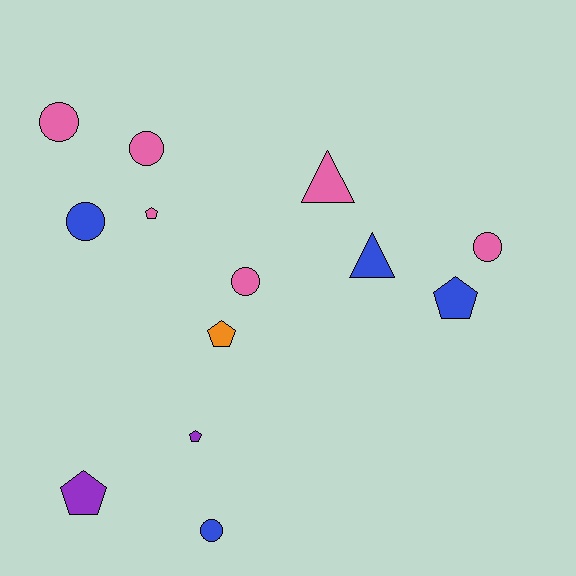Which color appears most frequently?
Pink, with 6 objects.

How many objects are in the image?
There are 13 objects.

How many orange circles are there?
There are no orange circles.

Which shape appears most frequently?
Circle, with 6 objects.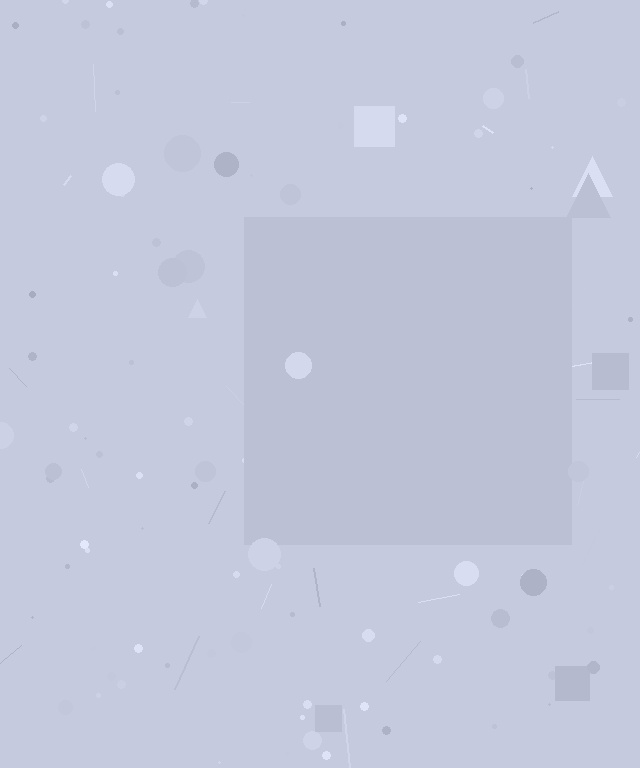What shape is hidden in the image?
A square is hidden in the image.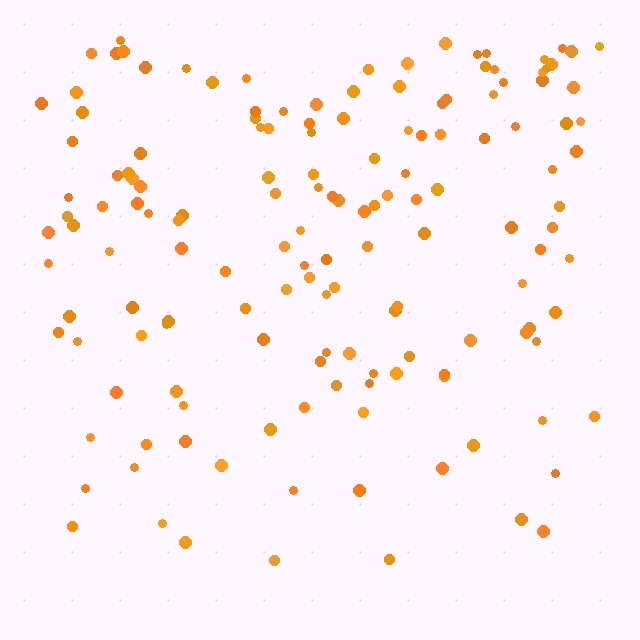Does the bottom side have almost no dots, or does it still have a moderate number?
Still a moderate number, just noticeably fewer than the top.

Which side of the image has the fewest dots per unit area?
The bottom.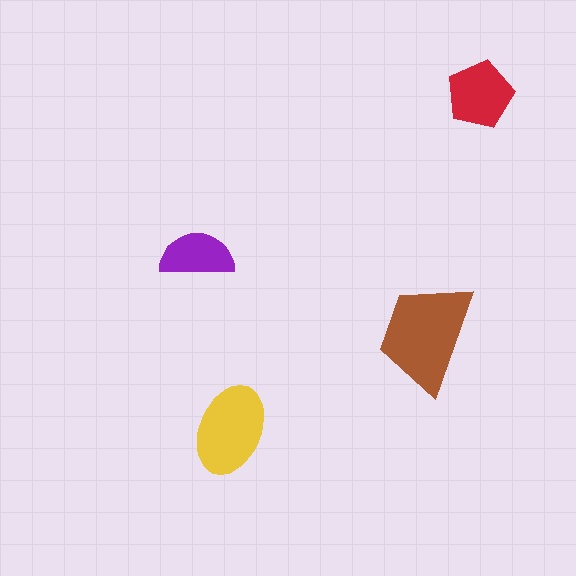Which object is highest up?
The red pentagon is topmost.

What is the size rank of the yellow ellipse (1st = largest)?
2nd.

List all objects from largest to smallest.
The brown trapezoid, the yellow ellipse, the red pentagon, the purple semicircle.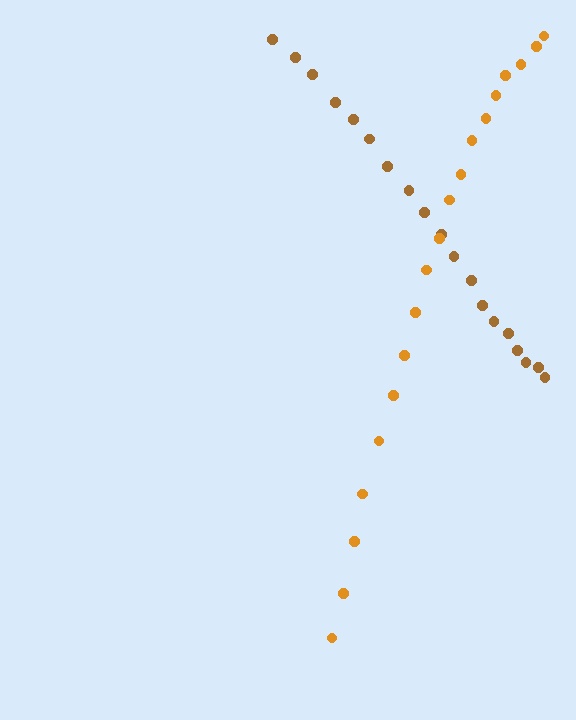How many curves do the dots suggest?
There are 2 distinct paths.